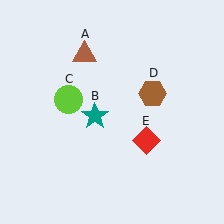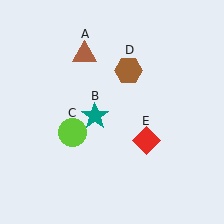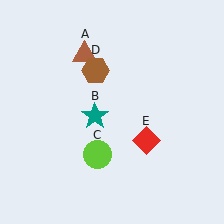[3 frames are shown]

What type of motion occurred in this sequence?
The lime circle (object C), brown hexagon (object D) rotated counterclockwise around the center of the scene.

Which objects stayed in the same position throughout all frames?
Brown triangle (object A) and teal star (object B) and red diamond (object E) remained stationary.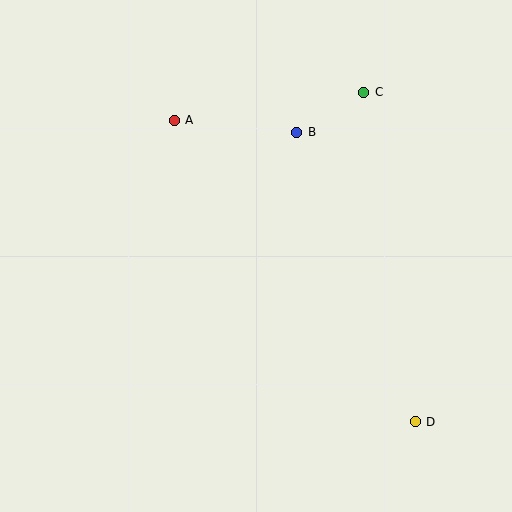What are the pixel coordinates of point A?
Point A is at (174, 120).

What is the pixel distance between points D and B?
The distance between D and B is 313 pixels.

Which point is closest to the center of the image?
Point B at (297, 132) is closest to the center.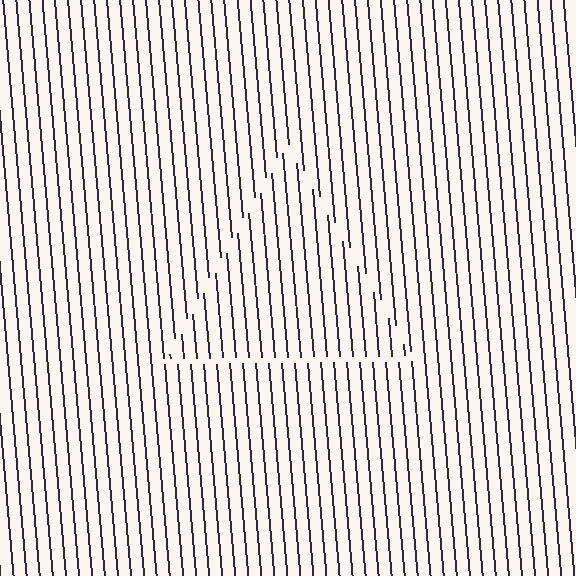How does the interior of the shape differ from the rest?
The interior of the shape contains the same grating, shifted by half a period — the contour is defined by the phase discontinuity where line-ends from the inner and outer gratings abut.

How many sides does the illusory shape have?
3 sides — the line-ends trace a triangle.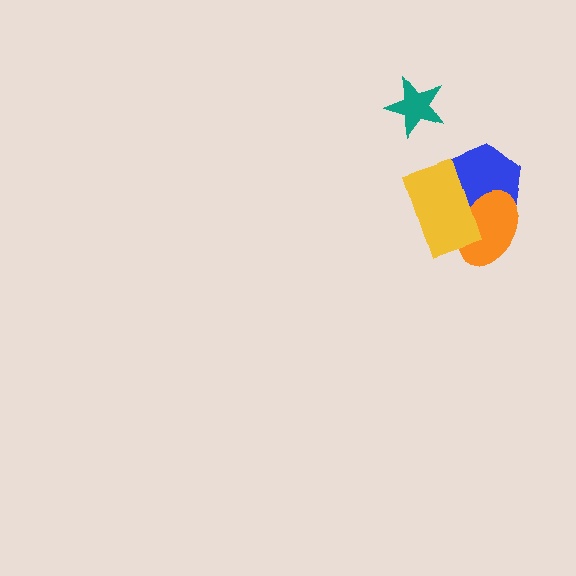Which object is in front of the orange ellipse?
The yellow rectangle is in front of the orange ellipse.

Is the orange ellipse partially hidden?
Yes, it is partially covered by another shape.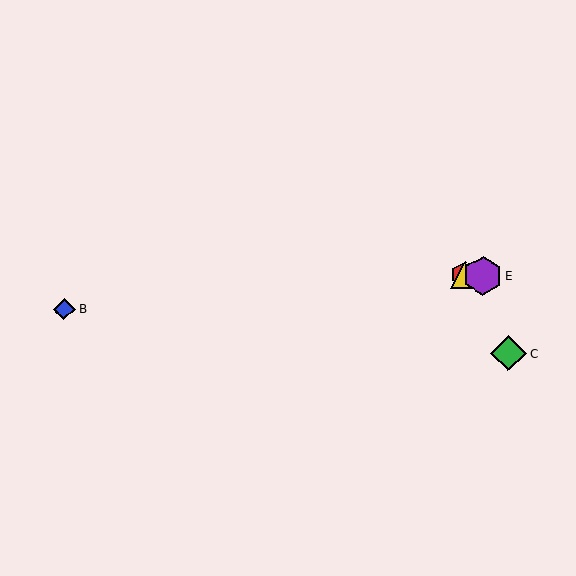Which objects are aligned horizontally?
Objects A, D, E are aligned horizontally.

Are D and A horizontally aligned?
Yes, both are at y≈275.